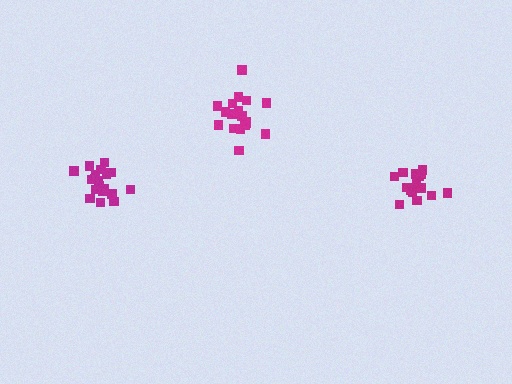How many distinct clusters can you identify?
There are 3 distinct clusters.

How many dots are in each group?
Group 1: 19 dots, Group 2: 17 dots, Group 3: 18 dots (54 total).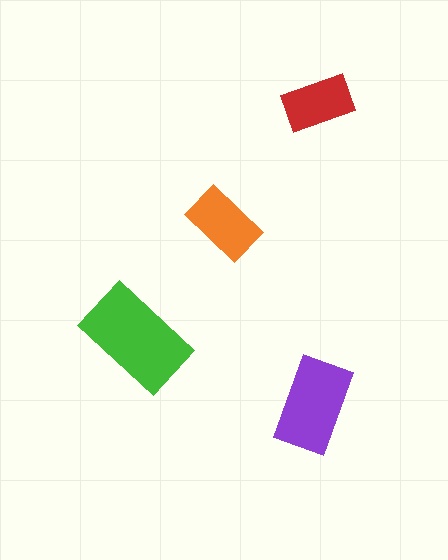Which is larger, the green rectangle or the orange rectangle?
The green one.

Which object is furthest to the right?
The red rectangle is rightmost.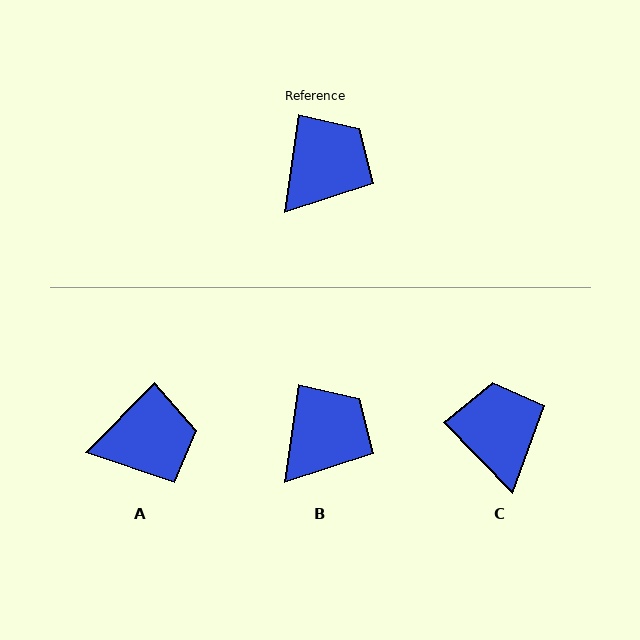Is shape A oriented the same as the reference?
No, it is off by about 37 degrees.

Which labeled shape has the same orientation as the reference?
B.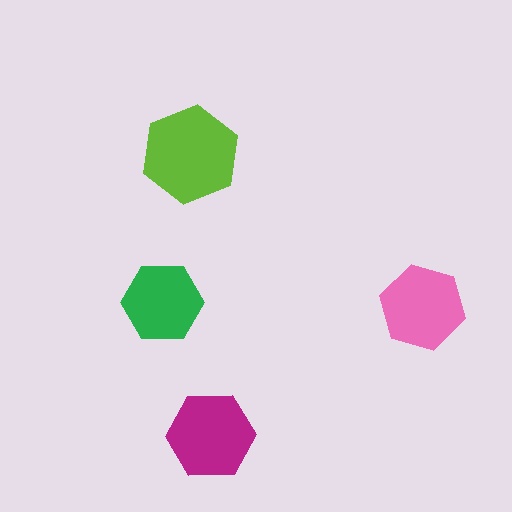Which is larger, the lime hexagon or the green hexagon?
The lime one.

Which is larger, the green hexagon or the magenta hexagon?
The magenta one.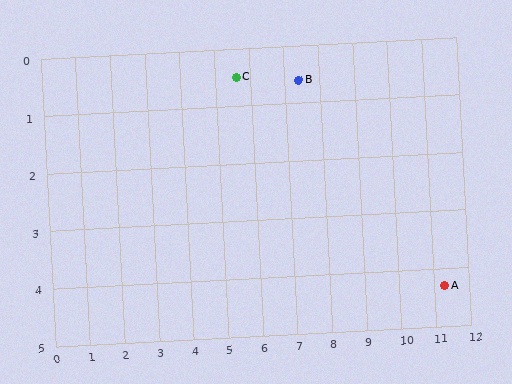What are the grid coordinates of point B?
Point B is at approximately (7.4, 0.6).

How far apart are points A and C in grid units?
Points A and C are about 6.9 grid units apart.